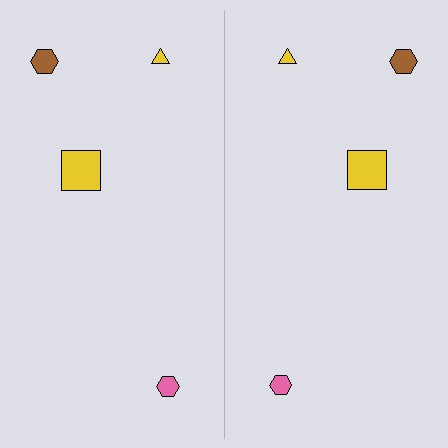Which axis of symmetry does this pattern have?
The pattern has a vertical axis of symmetry running through the center of the image.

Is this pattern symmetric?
Yes, this pattern has bilateral (reflection) symmetry.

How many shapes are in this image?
There are 8 shapes in this image.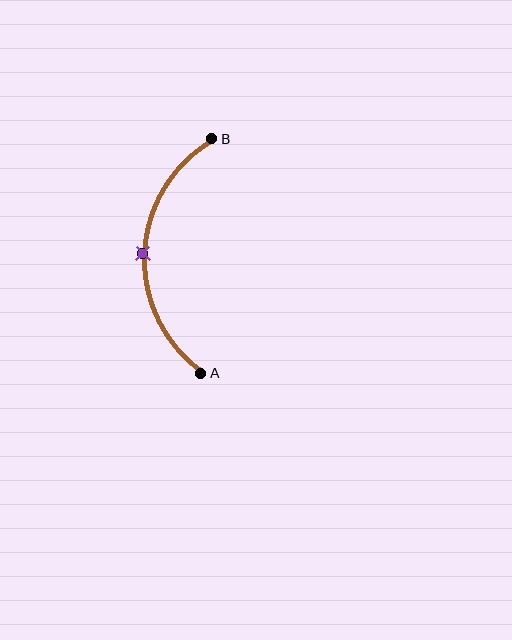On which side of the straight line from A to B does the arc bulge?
The arc bulges to the left of the straight line connecting A and B.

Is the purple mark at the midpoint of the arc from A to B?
Yes. The purple mark lies on the arc at equal arc-length from both A and B — it is the arc midpoint.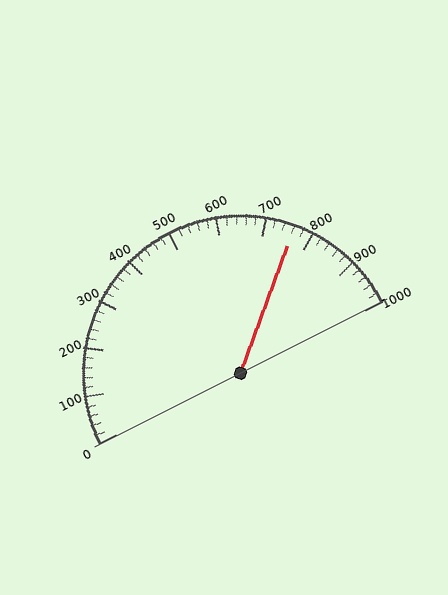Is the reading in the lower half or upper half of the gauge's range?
The reading is in the upper half of the range (0 to 1000).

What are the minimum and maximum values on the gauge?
The gauge ranges from 0 to 1000.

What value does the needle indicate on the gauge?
The needle indicates approximately 760.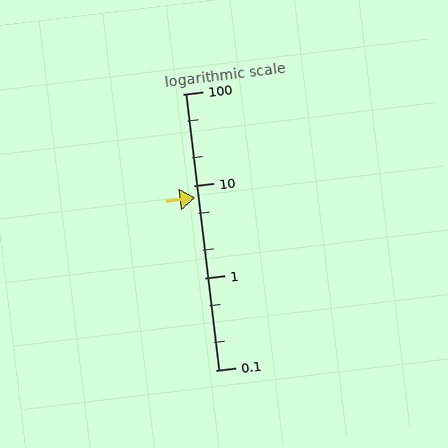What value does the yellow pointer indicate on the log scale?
The pointer indicates approximately 7.4.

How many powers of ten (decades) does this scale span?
The scale spans 3 decades, from 0.1 to 100.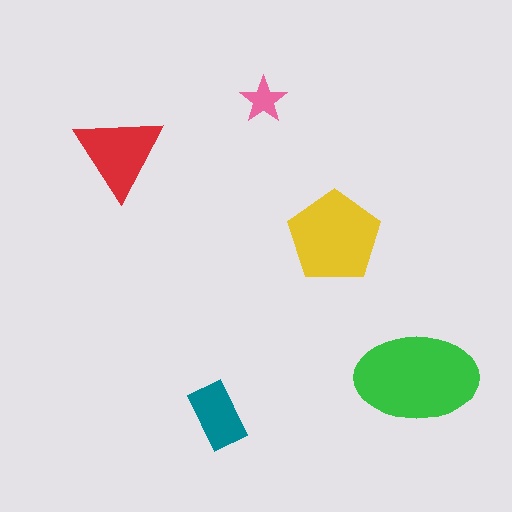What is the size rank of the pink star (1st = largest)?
5th.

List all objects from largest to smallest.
The green ellipse, the yellow pentagon, the red triangle, the teal rectangle, the pink star.